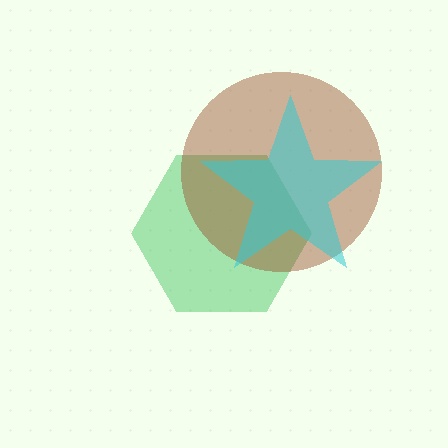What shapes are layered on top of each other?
The layered shapes are: a green hexagon, a brown circle, a cyan star.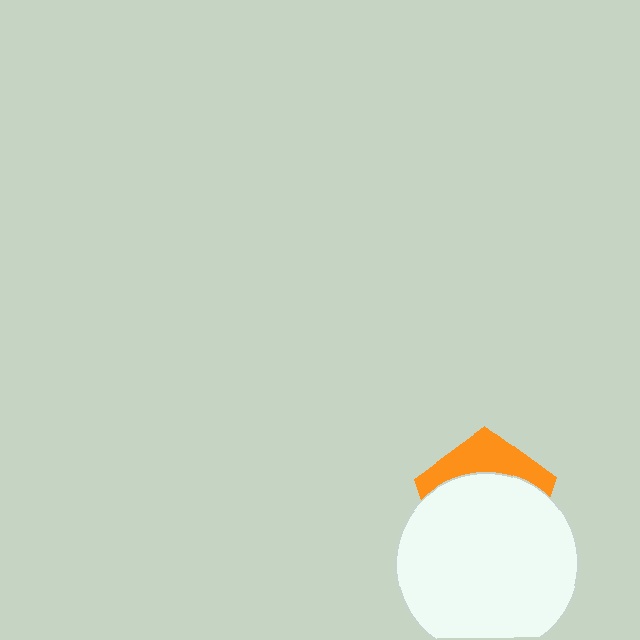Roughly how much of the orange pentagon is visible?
A small part of it is visible (roughly 31%).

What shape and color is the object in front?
The object in front is a white circle.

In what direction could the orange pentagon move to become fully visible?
The orange pentagon could move up. That would shift it out from behind the white circle entirely.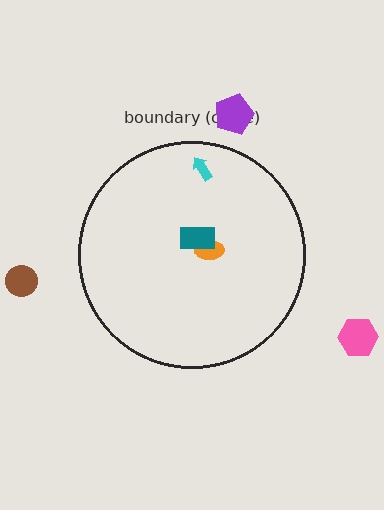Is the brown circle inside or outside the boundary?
Outside.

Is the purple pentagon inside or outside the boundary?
Outside.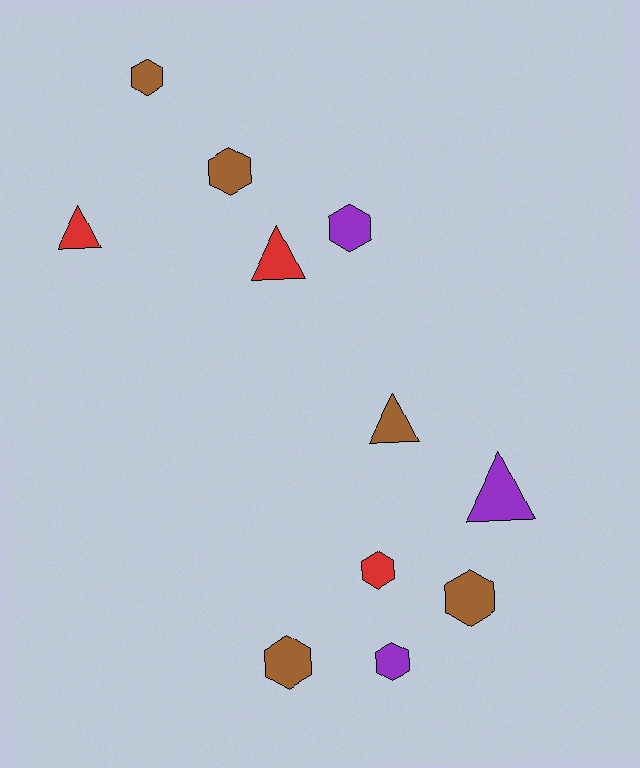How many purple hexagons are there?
There are 2 purple hexagons.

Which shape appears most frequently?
Hexagon, with 7 objects.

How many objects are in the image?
There are 11 objects.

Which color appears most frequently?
Brown, with 5 objects.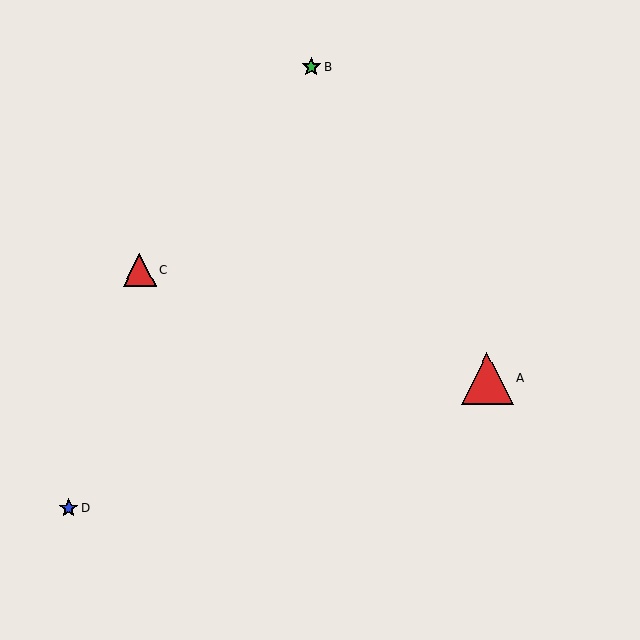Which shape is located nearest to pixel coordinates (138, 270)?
The red triangle (labeled C) at (140, 270) is nearest to that location.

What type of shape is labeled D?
Shape D is a blue star.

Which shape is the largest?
The red triangle (labeled A) is the largest.